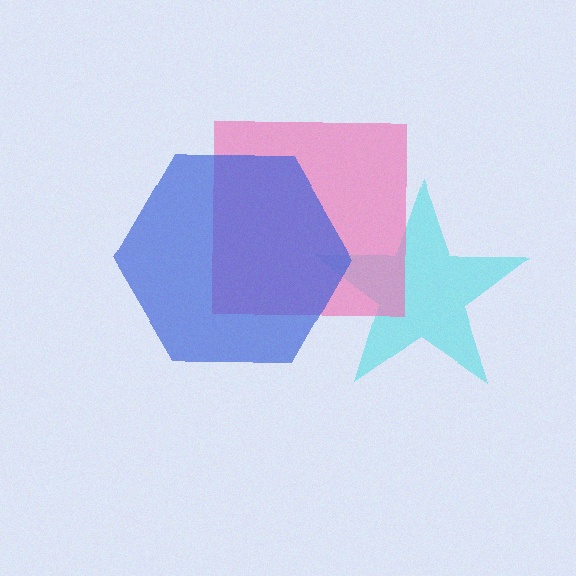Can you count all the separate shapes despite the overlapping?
Yes, there are 3 separate shapes.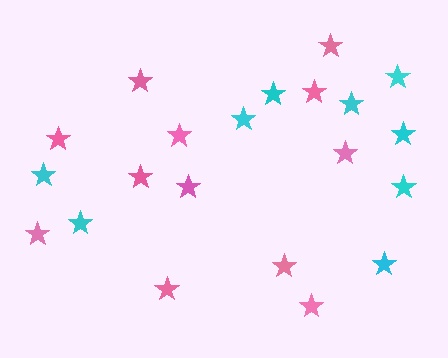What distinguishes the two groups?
There are 2 groups: one group of pink stars (12) and one group of cyan stars (9).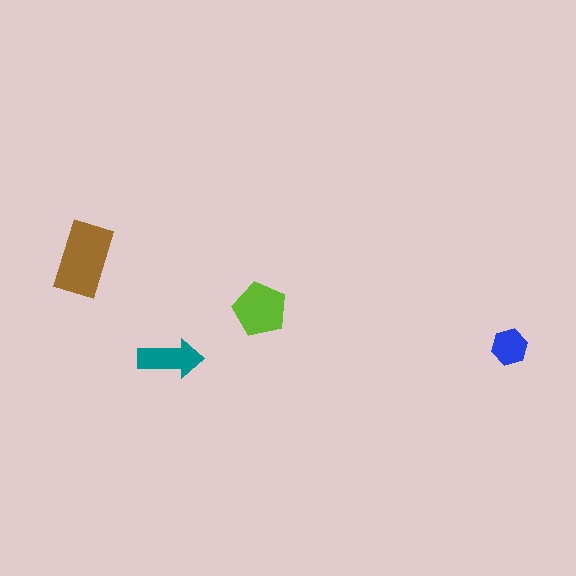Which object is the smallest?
The blue hexagon.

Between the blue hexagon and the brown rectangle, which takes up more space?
The brown rectangle.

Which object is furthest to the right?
The blue hexagon is rightmost.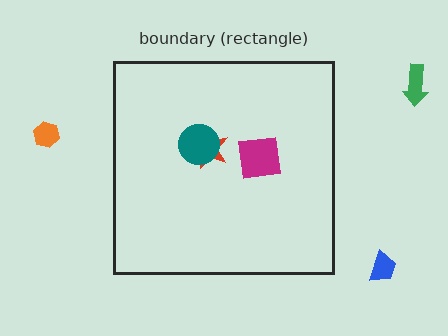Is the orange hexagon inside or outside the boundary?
Outside.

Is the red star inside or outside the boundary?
Inside.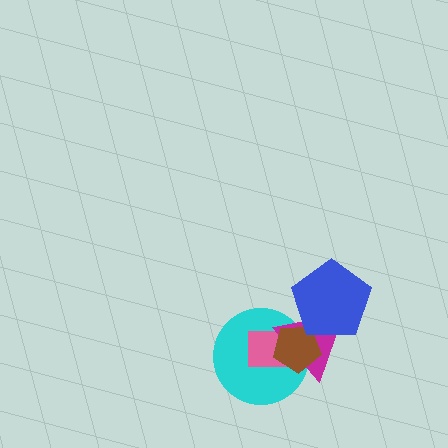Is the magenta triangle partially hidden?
Yes, it is partially covered by another shape.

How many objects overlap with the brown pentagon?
4 objects overlap with the brown pentagon.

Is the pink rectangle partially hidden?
Yes, it is partially covered by another shape.